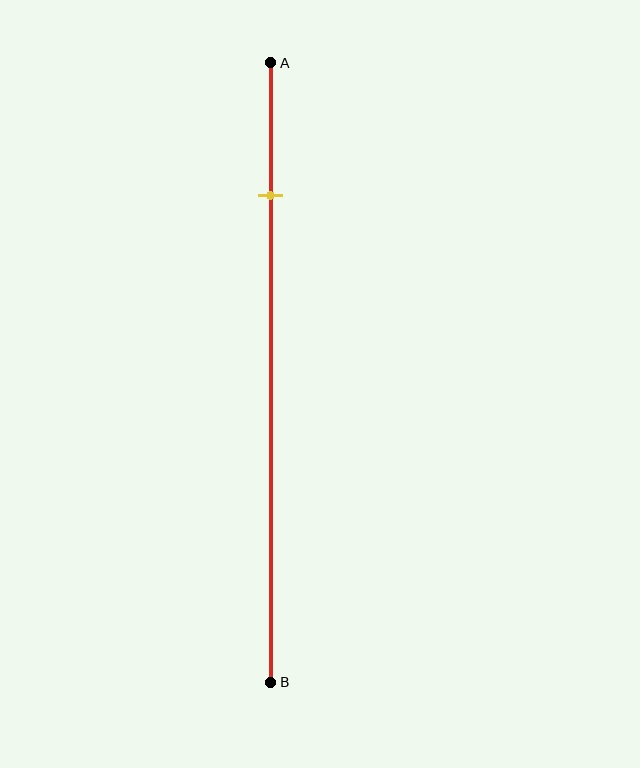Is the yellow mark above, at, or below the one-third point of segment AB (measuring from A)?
The yellow mark is above the one-third point of segment AB.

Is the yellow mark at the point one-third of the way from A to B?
No, the mark is at about 20% from A, not at the 33% one-third point.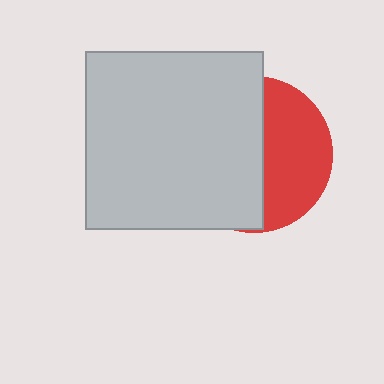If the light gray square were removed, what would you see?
You would see the complete red circle.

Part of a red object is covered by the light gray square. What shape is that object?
It is a circle.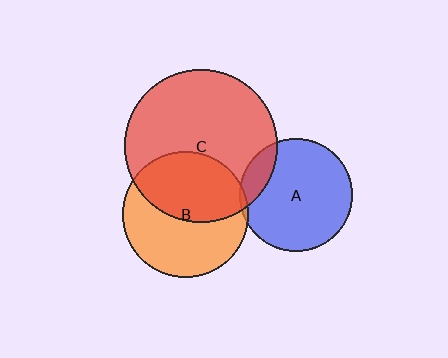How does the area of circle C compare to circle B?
Approximately 1.5 times.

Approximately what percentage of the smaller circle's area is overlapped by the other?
Approximately 15%.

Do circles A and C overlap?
Yes.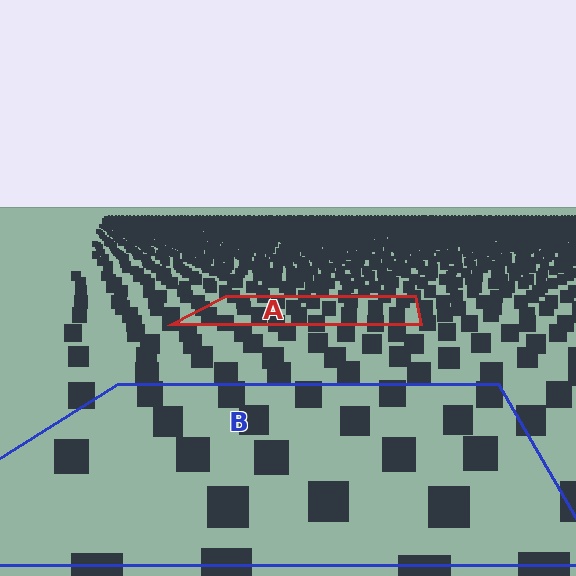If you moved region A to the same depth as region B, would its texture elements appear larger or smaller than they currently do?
They would appear larger. At a closer depth, the same texture elements are projected at a bigger on-screen size.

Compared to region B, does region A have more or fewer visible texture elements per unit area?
Region A has more texture elements per unit area — they are packed more densely because it is farther away.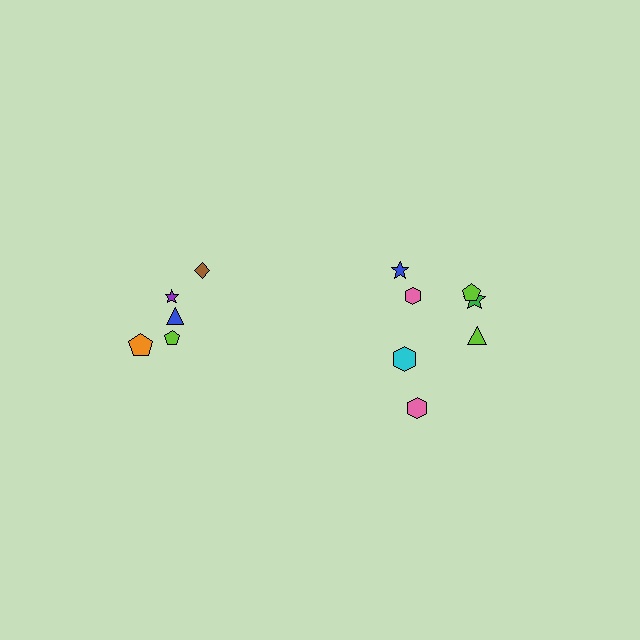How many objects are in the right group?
There are 7 objects.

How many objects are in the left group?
There are 5 objects.